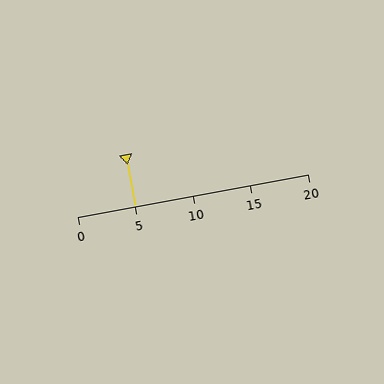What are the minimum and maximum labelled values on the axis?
The axis runs from 0 to 20.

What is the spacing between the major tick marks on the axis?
The major ticks are spaced 5 apart.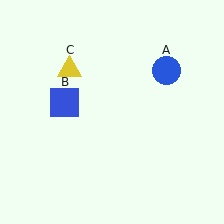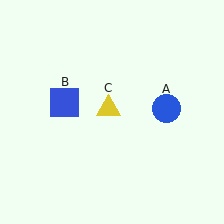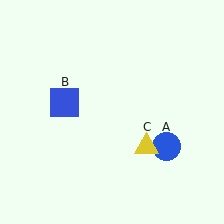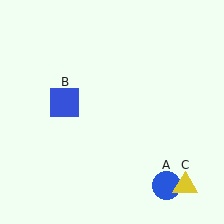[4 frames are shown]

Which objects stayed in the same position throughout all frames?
Blue square (object B) remained stationary.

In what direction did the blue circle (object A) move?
The blue circle (object A) moved down.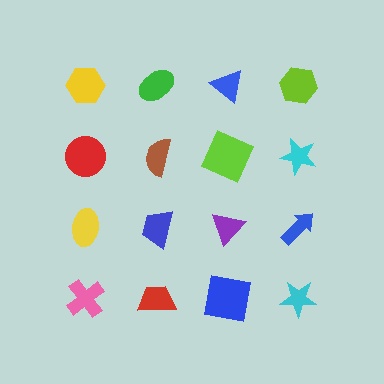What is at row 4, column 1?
A pink cross.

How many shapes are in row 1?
4 shapes.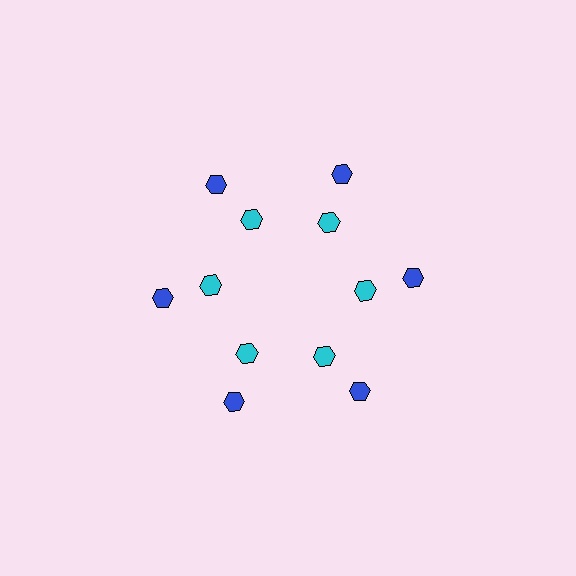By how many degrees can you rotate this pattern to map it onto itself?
The pattern maps onto itself every 60 degrees of rotation.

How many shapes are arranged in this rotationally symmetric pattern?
There are 12 shapes, arranged in 6 groups of 2.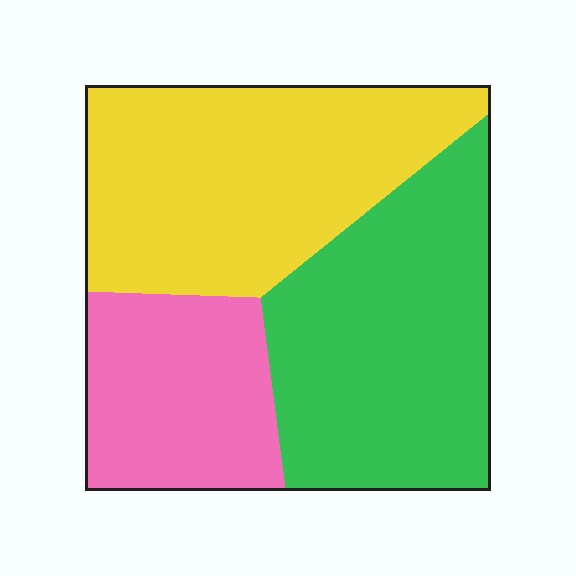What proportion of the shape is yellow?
Yellow takes up about two fifths (2/5) of the shape.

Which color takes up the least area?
Pink, at roughly 20%.